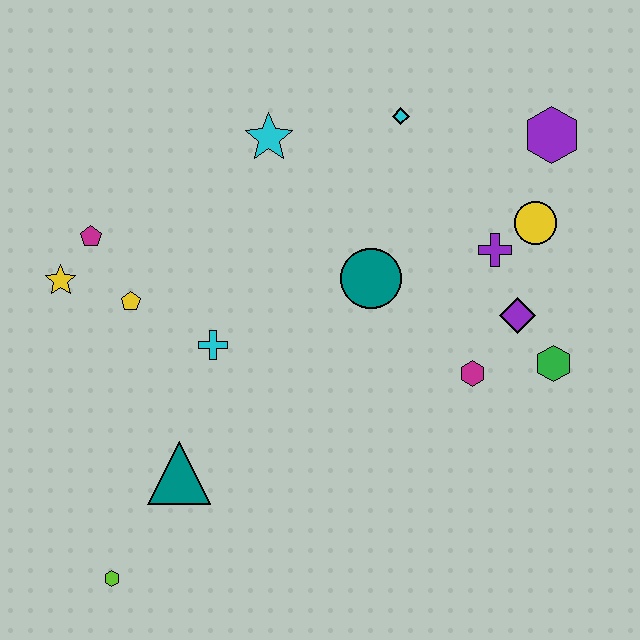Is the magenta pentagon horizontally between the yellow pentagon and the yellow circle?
No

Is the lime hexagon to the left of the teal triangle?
Yes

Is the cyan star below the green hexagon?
No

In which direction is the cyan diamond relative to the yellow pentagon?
The cyan diamond is to the right of the yellow pentagon.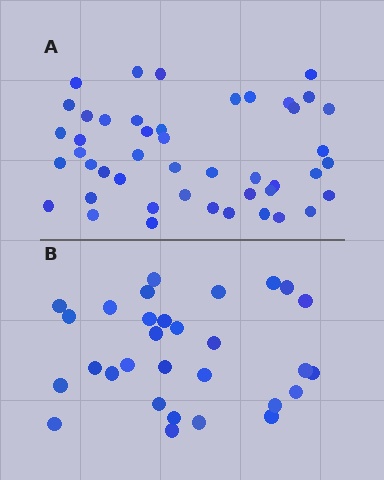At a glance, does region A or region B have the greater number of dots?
Region A (the top region) has more dots.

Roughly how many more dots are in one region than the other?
Region A has approximately 15 more dots than region B.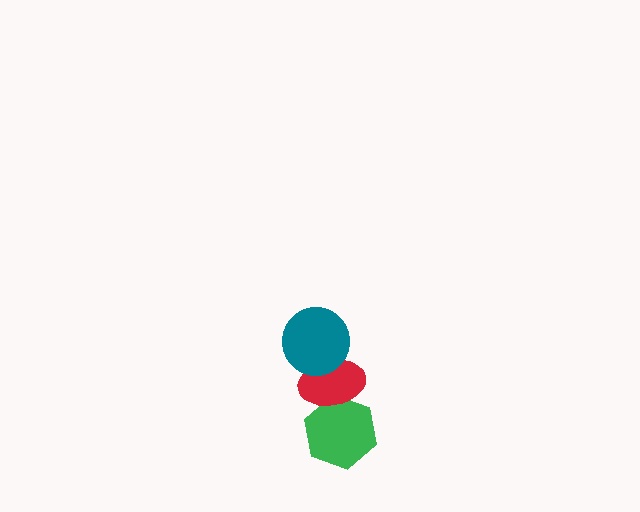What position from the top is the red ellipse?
The red ellipse is 2nd from the top.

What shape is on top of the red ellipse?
The teal circle is on top of the red ellipse.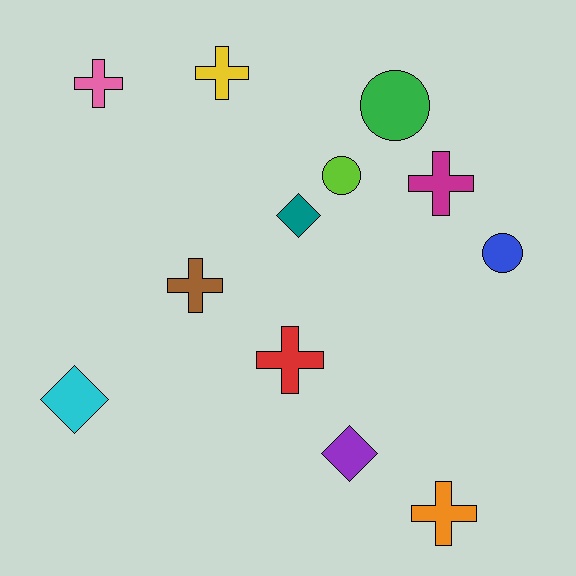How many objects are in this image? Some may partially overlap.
There are 12 objects.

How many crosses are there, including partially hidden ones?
There are 6 crosses.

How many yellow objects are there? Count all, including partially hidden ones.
There is 1 yellow object.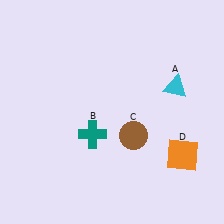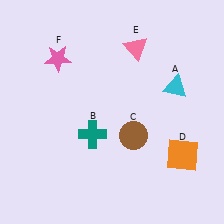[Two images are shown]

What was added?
A pink triangle (E), a pink star (F) were added in Image 2.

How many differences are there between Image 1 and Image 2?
There are 2 differences between the two images.